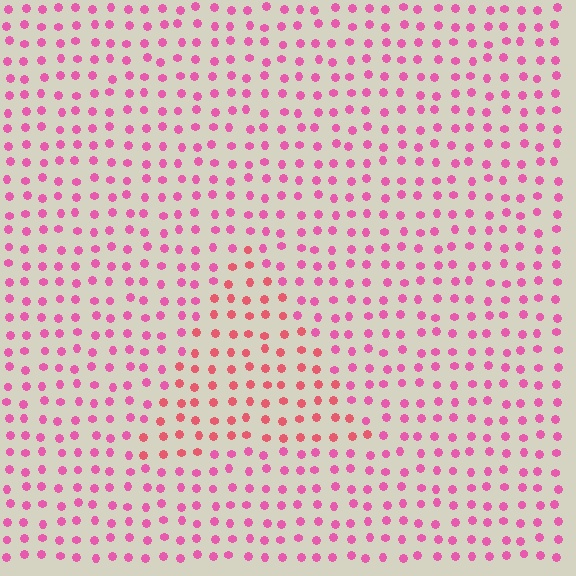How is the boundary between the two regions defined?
The boundary is defined purely by a slight shift in hue (about 28 degrees). Spacing, size, and orientation are identical on both sides.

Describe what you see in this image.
The image is filled with small pink elements in a uniform arrangement. A triangle-shaped region is visible where the elements are tinted to a slightly different hue, forming a subtle color boundary.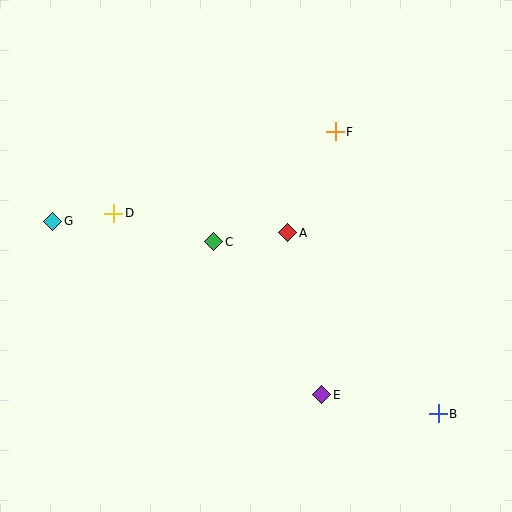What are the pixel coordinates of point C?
Point C is at (214, 242).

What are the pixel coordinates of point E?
Point E is at (322, 395).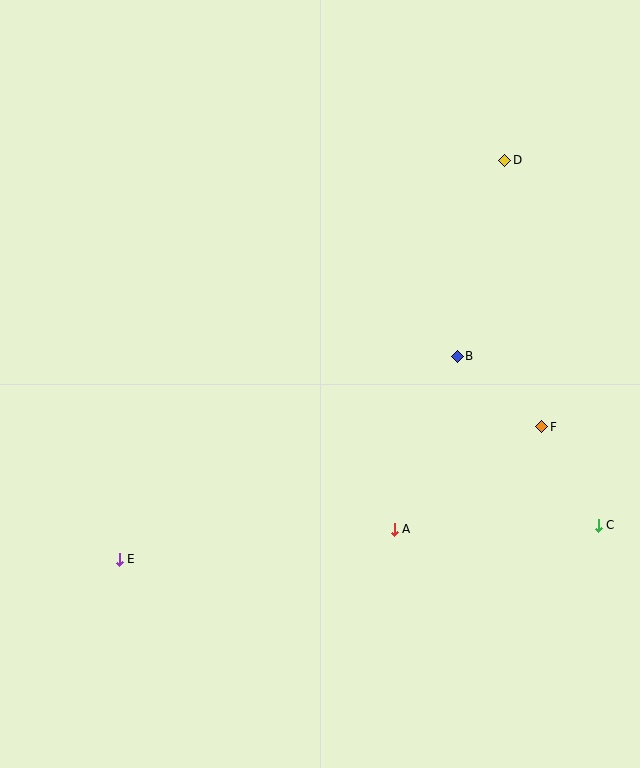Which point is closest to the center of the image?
Point B at (457, 356) is closest to the center.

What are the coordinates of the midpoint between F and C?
The midpoint between F and C is at (570, 476).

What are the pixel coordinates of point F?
Point F is at (542, 427).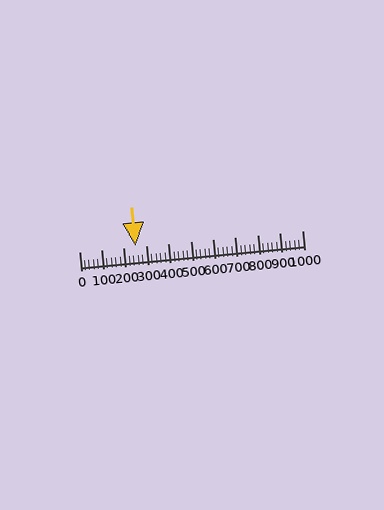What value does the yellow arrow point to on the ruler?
The yellow arrow points to approximately 254.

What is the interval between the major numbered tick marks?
The major tick marks are spaced 100 units apart.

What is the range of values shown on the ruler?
The ruler shows values from 0 to 1000.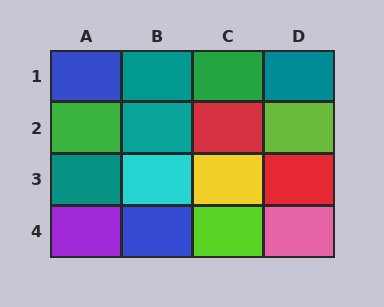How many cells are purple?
1 cell is purple.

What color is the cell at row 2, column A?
Green.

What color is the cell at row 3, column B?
Cyan.